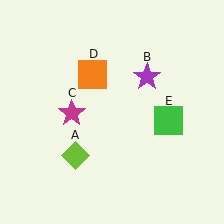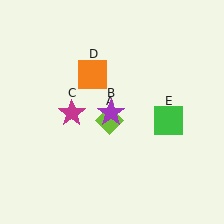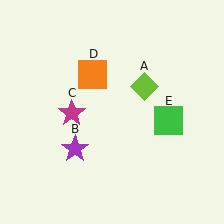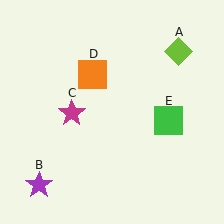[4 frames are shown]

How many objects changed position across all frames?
2 objects changed position: lime diamond (object A), purple star (object B).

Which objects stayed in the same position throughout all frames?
Magenta star (object C) and orange square (object D) and green square (object E) remained stationary.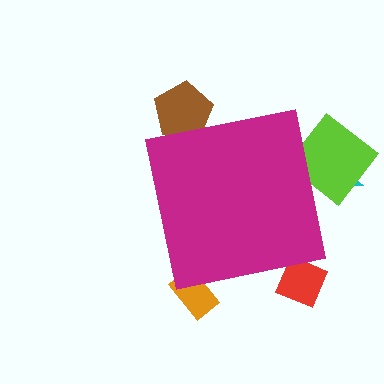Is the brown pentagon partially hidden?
Yes, the brown pentagon is partially hidden behind the magenta square.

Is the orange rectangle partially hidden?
Yes, the orange rectangle is partially hidden behind the magenta square.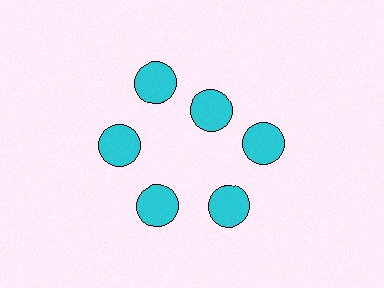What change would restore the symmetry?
The symmetry would be restored by moving it outward, back onto the ring so that all 6 circles sit at equal angles and equal distance from the center.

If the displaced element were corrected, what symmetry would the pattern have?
It would have 6-fold rotational symmetry — the pattern would map onto itself every 60 degrees.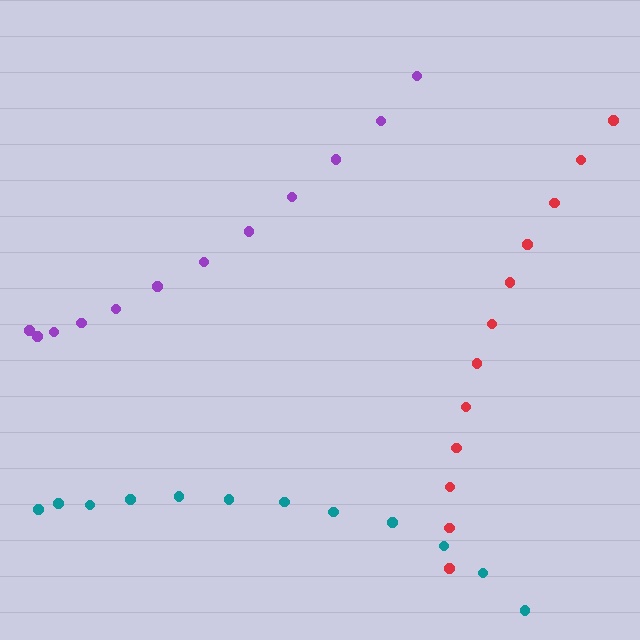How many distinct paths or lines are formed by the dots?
There are 3 distinct paths.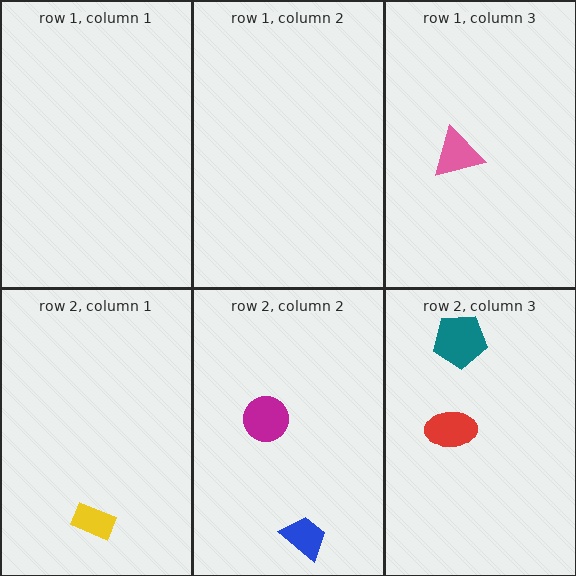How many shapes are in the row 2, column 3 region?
2.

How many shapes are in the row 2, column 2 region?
2.